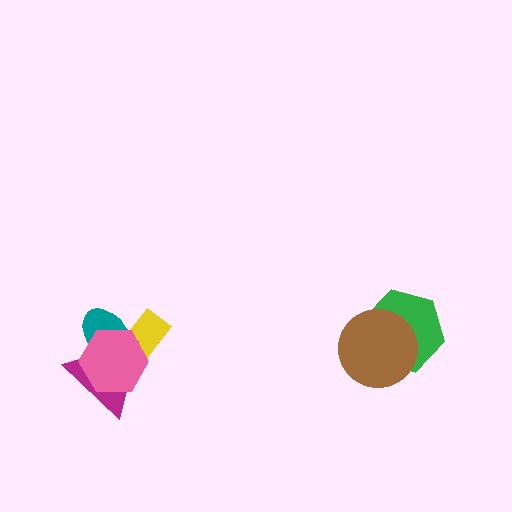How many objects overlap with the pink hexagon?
3 objects overlap with the pink hexagon.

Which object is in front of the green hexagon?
The brown circle is in front of the green hexagon.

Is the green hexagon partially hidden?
Yes, it is partially covered by another shape.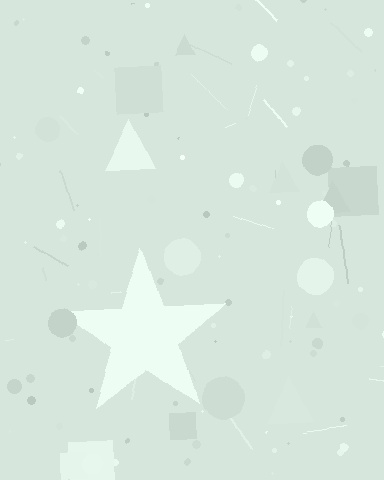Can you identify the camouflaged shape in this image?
The camouflaged shape is a star.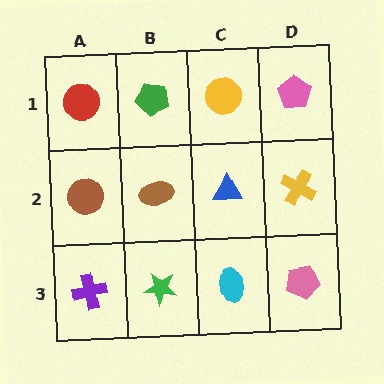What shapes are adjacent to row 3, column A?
A brown circle (row 2, column A), a green star (row 3, column B).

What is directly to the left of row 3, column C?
A green star.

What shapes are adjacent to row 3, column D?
A yellow cross (row 2, column D), a cyan ellipse (row 3, column C).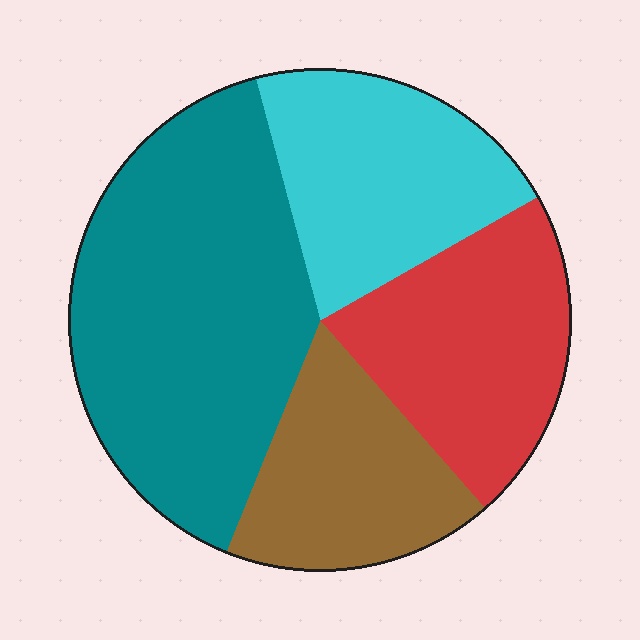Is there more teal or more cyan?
Teal.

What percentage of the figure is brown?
Brown takes up about one sixth (1/6) of the figure.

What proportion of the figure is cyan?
Cyan covers roughly 20% of the figure.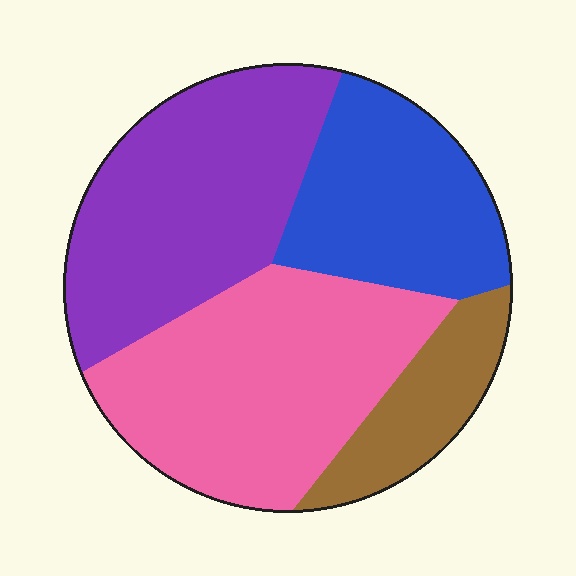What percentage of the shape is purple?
Purple takes up about one third (1/3) of the shape.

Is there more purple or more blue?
Purple.